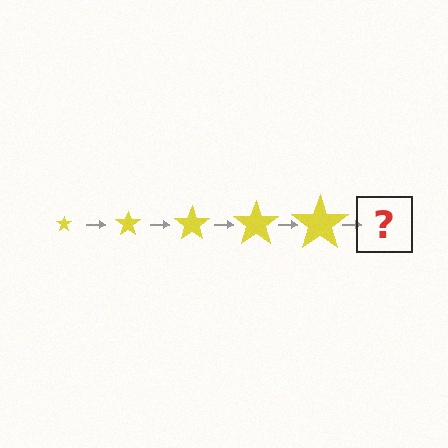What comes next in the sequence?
The next element should be a yellow star, larger than the previous one.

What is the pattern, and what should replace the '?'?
The pattern is that the star gets progressively larger each step. The '?' should be a yellow star, larger than the previous one.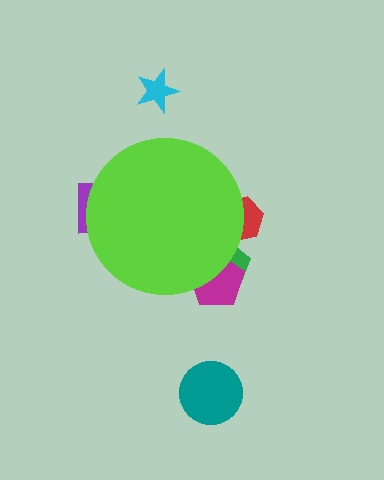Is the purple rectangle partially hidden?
Yes, the purple rectangle is partially hidden behind the lime circle.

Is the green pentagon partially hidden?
Yes, the green pentagon is partially hidden behind the lime circle.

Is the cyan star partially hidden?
No, the cyan star is fully visible.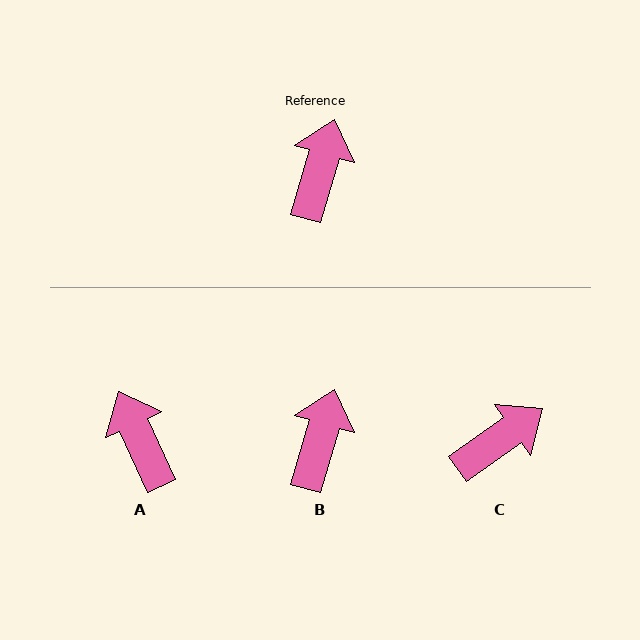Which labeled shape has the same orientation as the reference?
B.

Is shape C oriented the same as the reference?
No, it is off by about 38 degrees.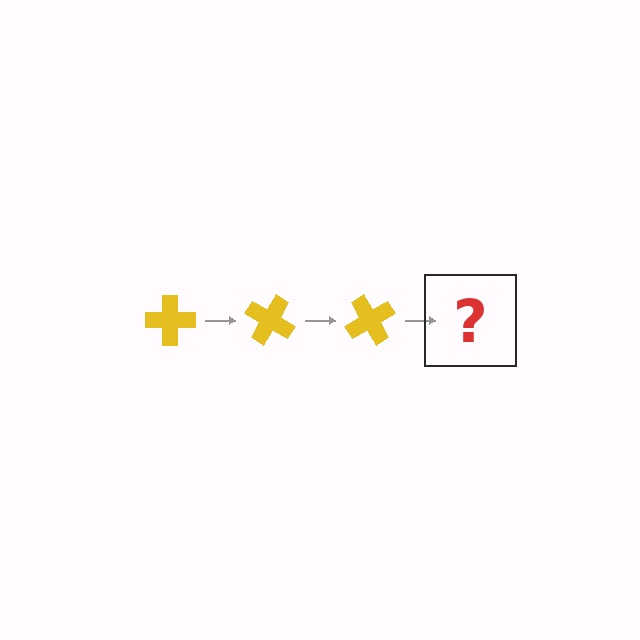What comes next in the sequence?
The next element should be a yellow cross rotated 90 degrees.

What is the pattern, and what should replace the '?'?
The pattern is that the cross rotates 30 degrees each step. The '?' should be a yellow cross rotated 90 degrees.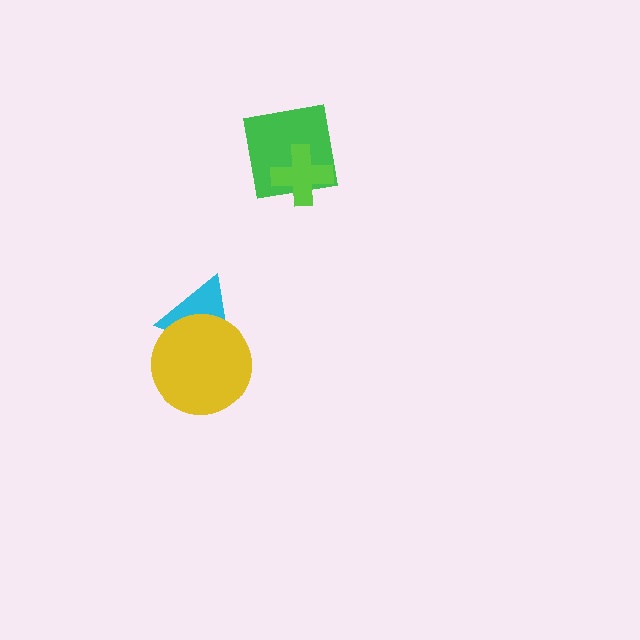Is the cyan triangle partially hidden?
Yes, it is partially covered by another shape.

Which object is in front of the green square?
The lime cross is in front of the green square.